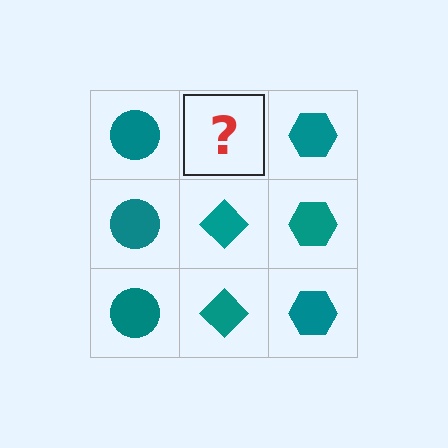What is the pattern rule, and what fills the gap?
The rule is that each column has a consistent shape. The gap should be filled with a teal diamond.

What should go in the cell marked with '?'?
The missing cell should contain a teal diamond.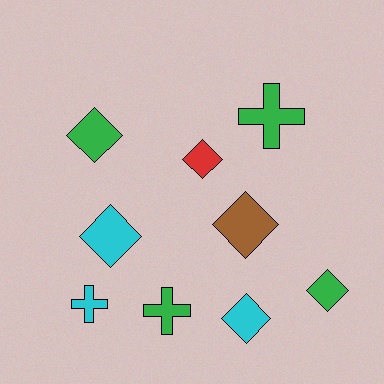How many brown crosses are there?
There are no brown crosses.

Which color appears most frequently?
Green, with 4 objects.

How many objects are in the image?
There are 9 objects.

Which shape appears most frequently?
Diamond, with 6 objects.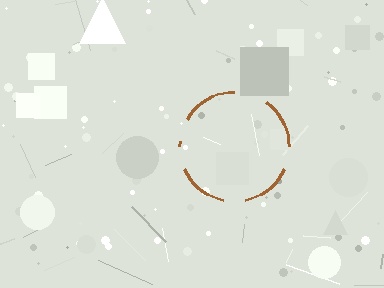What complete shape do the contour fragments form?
The contour fragments form a circle.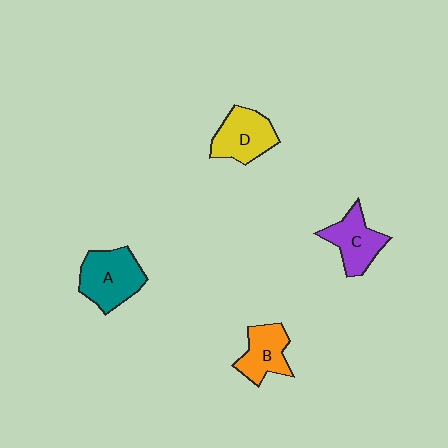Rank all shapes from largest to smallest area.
From largest to smallest: A (teal), D (yellow), C (purple), B (orange).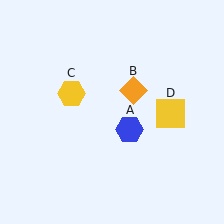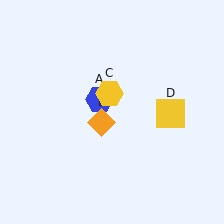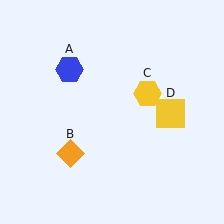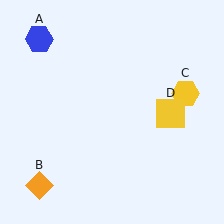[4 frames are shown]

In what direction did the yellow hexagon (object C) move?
The yellow hexagon (object C) moved right.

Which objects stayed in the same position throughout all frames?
Yellow square (object D) remained stationary.